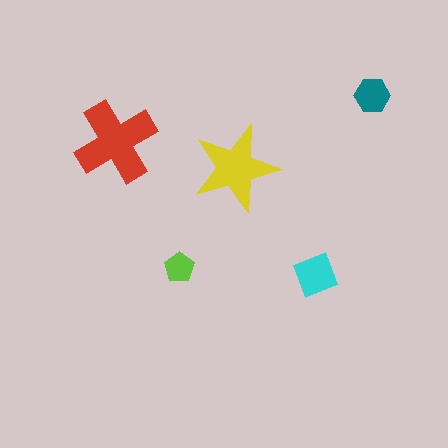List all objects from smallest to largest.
The lime pentagon, the teal hexagon, the cyan square, the yellow star, the red cross.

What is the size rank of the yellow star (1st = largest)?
2nd.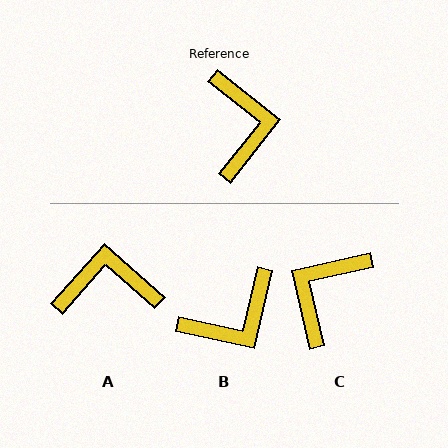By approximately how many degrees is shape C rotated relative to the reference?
Approximately 141 degrees counter-clockwise.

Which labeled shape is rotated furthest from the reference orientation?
C, about 141 degrees away.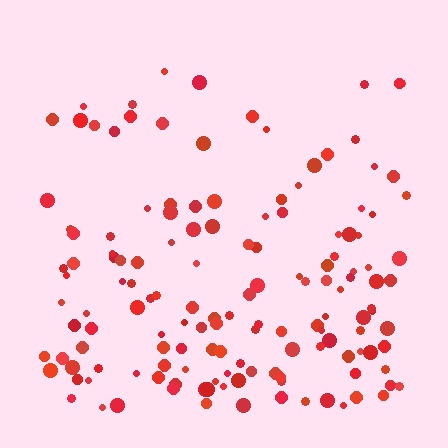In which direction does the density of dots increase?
From top to bottom, with the bottom side densest.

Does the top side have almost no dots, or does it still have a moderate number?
Still a moderate number, just noticeably fewer than the bottom.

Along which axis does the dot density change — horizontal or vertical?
Vertical.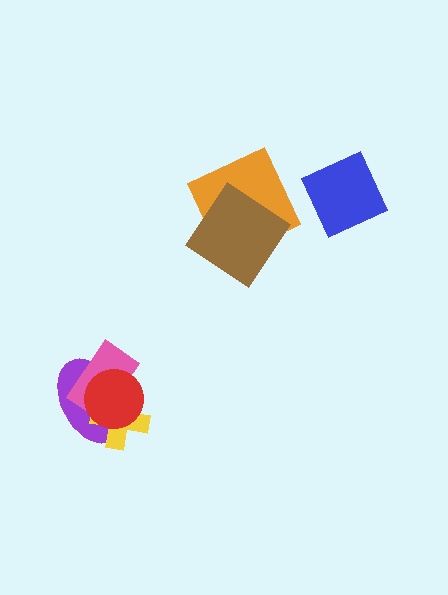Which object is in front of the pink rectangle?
The red circle is in front of the pink rectangle.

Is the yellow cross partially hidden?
Yes, it is partially covered by another shape.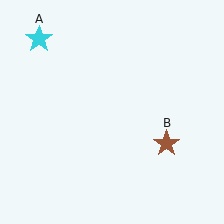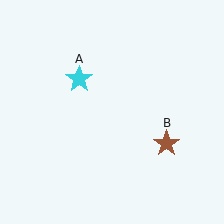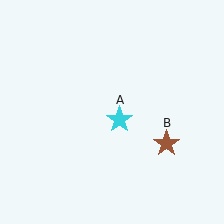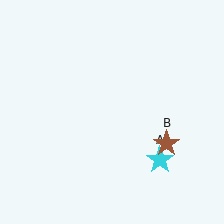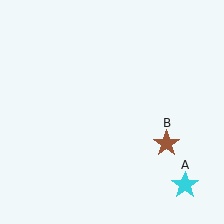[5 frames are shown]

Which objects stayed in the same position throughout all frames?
Brown star (object B) remained stationary.